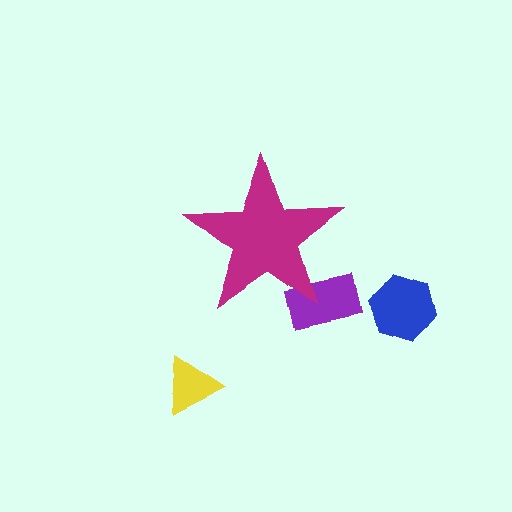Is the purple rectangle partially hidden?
Yes, the purple rectangle is partially hidden behind the magenta star.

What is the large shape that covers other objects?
A magenta star.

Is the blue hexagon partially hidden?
No, the blue hexagon is fully visible.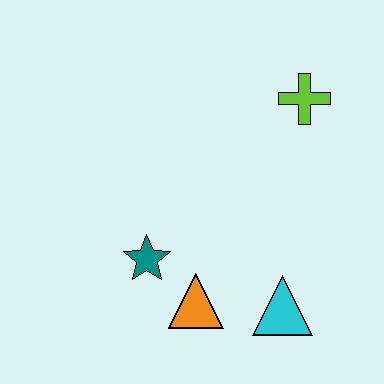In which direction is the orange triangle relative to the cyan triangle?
The orange triangle is to the left of the cyan triangle.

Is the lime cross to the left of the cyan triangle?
No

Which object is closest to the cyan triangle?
The orange triangle is closest to the cyan triangle.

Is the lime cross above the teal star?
Yes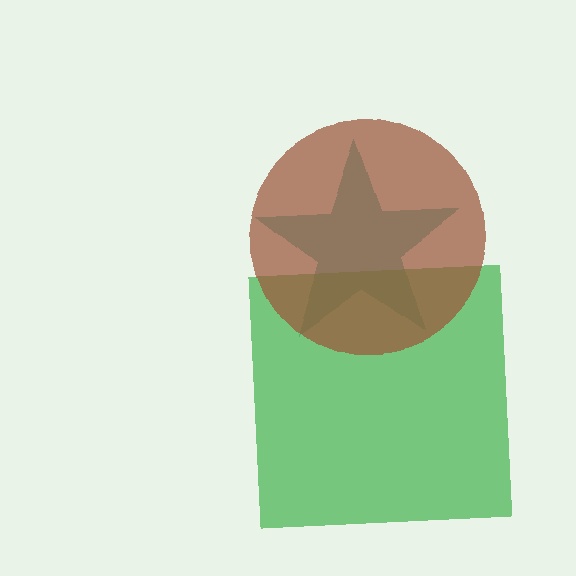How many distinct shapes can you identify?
There are 3 distinct shapes: a teal star, a green square, a brown circle.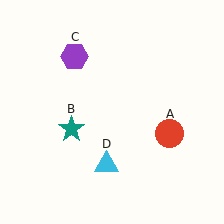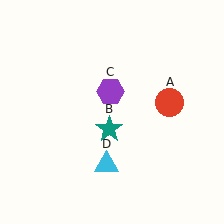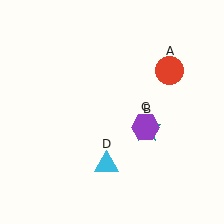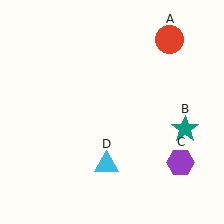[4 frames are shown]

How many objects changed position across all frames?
3 objects changed position: red circle (object A), teal star (object B), purple hexagon (object C).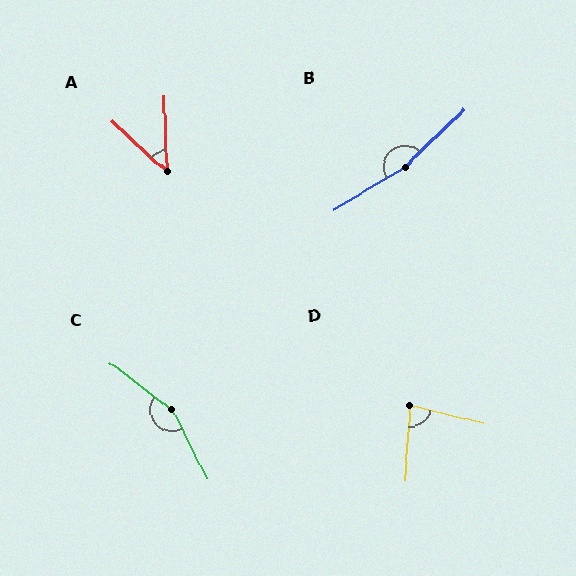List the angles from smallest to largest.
A (45°), D (80°), C (153°), B (167°).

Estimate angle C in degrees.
Approximately 153 degrees.